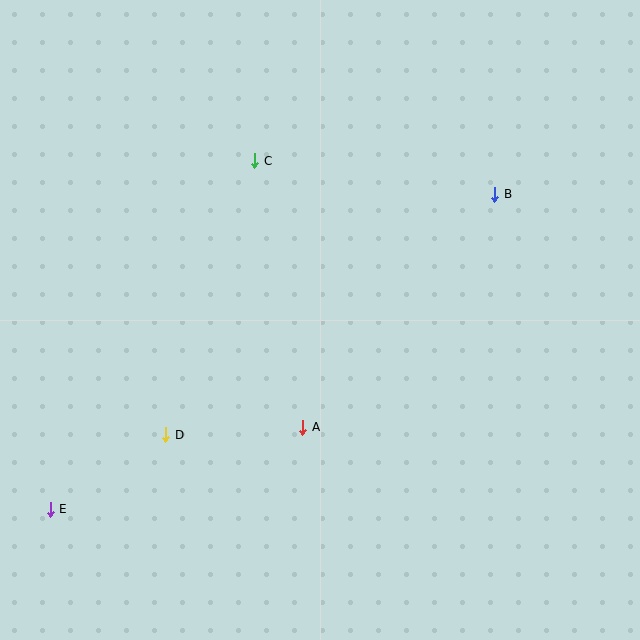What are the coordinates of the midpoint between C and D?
The midpoint between C and D is at (210, 298).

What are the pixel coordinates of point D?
Point D is at (166, 435).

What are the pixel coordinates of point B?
Point B is at (495, 194).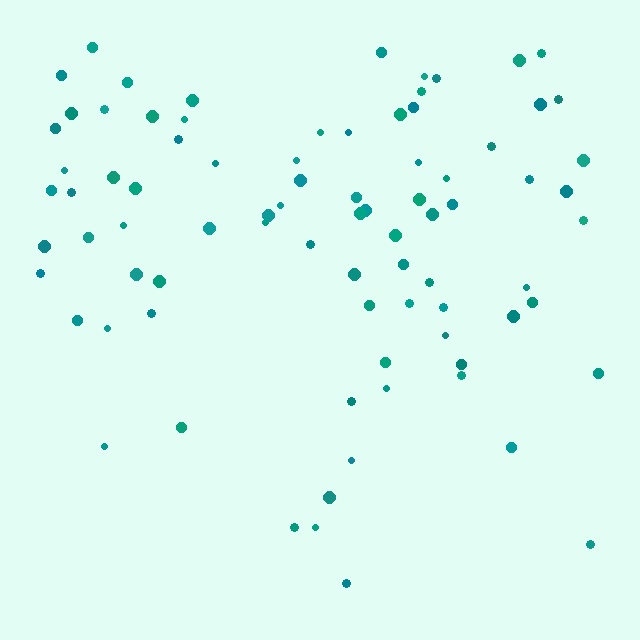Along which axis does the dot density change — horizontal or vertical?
Vertical.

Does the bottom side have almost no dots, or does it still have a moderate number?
Still a moderate number, just noticeably fewer than the top.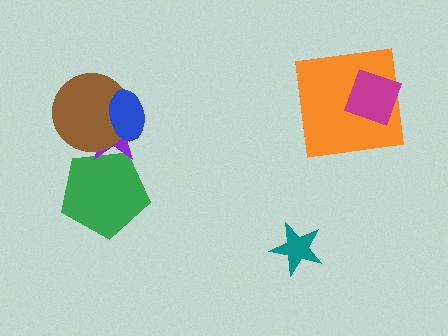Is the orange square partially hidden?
Yes, it is partially covered by another shape.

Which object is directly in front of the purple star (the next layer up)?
The brown circle is directly in front of the purple star.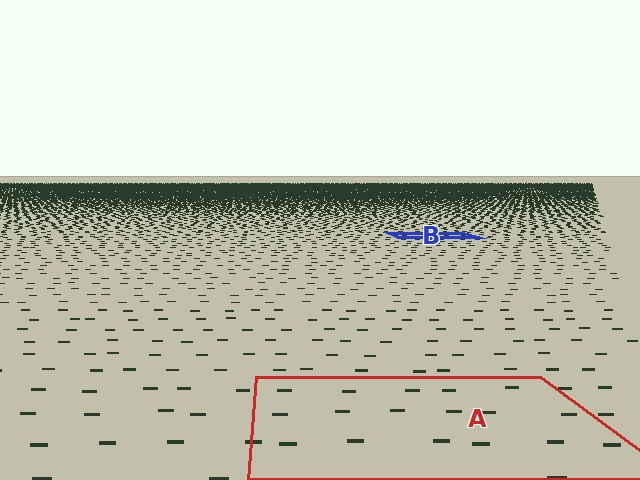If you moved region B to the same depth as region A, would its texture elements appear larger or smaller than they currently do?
They would appear larger. At a closer depth, the same texture elements are projected at a bigger on-screen size.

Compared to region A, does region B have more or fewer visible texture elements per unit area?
Region B has more texture elements per unit area — they are packed more densely because it is farther away.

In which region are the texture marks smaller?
The texture marks are smaller in region B, because it is farther away.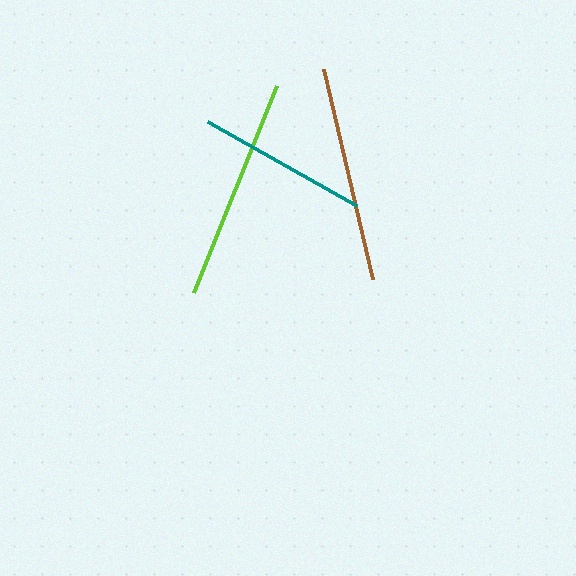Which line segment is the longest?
The lime line is the longest at approximately 223 pixels.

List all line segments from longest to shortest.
From longest to shortest: lime, brown, teal.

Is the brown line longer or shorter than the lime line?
The lime line is longer than the brown line.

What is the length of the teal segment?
The teal segment is approximately 171 pixels long.